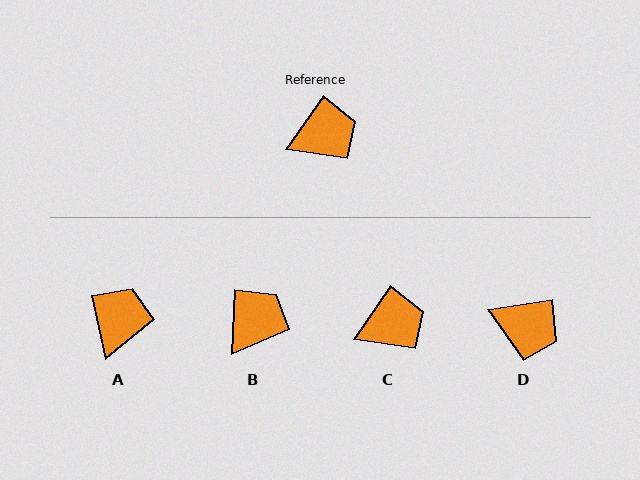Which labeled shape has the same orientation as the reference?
C.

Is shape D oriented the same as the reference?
No, it is off by about 46 degrees.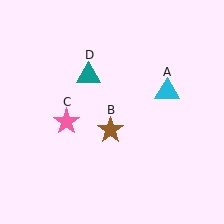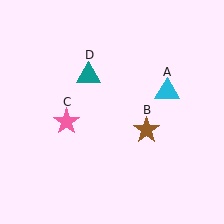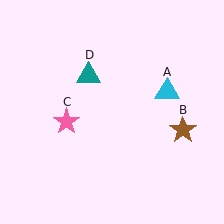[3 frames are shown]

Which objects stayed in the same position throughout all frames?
Cyan triangle (object A) and pink star (object C) and teal triangle (object D) remained stationary.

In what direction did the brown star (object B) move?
The brown star (object B) moved right.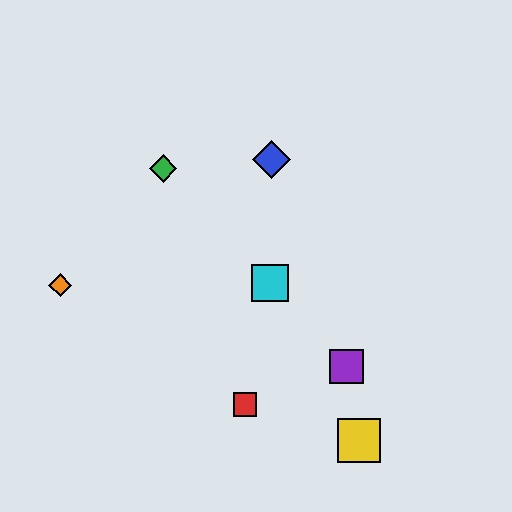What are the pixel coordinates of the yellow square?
The yellow square is at (359, 440).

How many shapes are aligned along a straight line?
3 shapes (the green diamond, the purple square, the cyan square) are aligned along a straight line.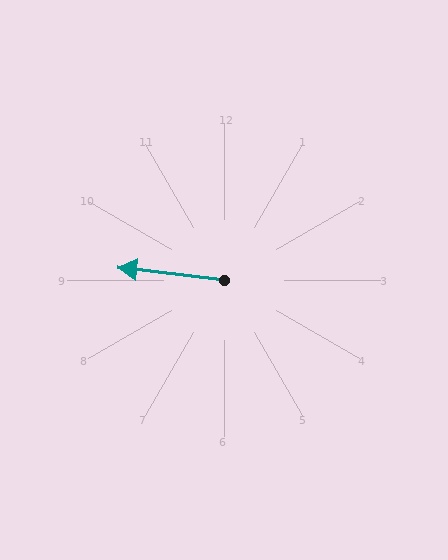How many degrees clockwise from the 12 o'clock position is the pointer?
Approximately 277 degrees.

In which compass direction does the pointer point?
West.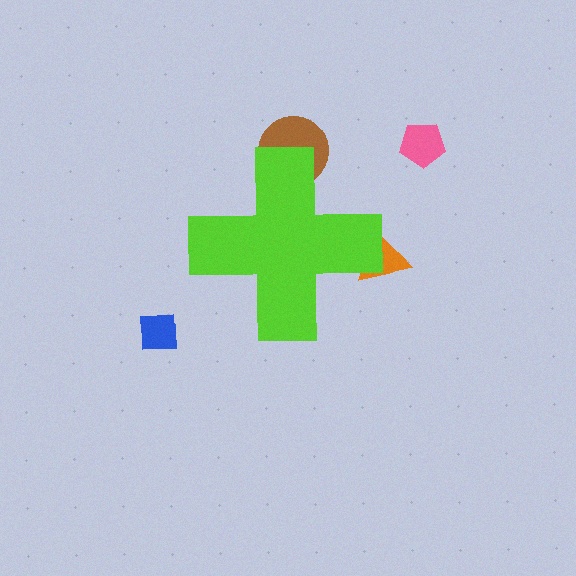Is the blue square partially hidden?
No, the blue square is fully visible.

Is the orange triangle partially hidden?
Yes, the orange triangle is partially hidden behind the lime cross.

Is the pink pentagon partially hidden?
No, the pink pentagon is fully visible.